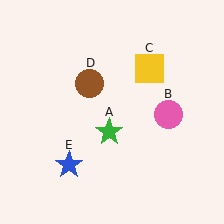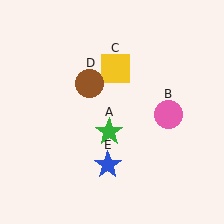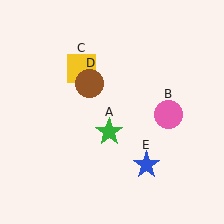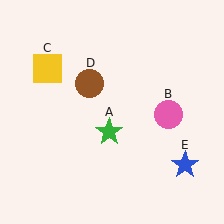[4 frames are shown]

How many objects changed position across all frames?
2 objects changed position: yellow square (object C), blue star (object E).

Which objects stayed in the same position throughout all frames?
Green star (object A) and pink circle (object B) and brown circle (object D) remained stationary.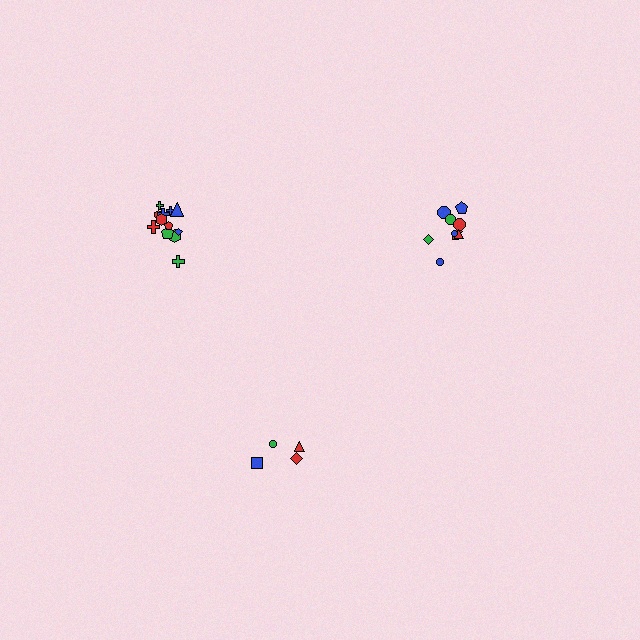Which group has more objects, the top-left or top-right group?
The top-left group.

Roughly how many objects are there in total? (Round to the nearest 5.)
Roughly 25 objects in total.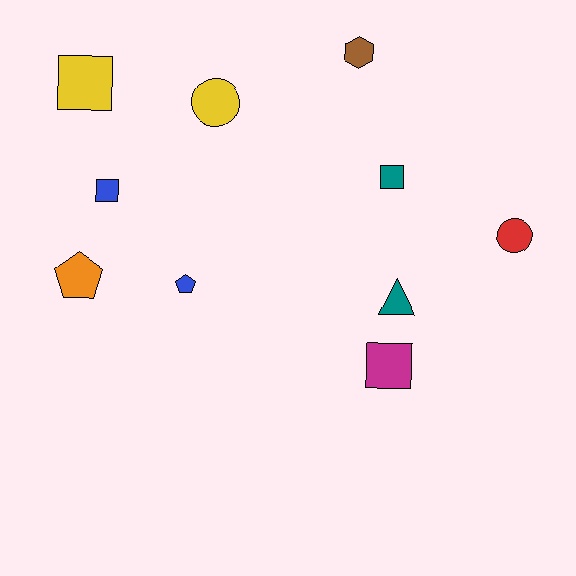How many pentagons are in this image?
There are 2 pentagons.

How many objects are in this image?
There are 10 objects.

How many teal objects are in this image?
There are 2 teal objects.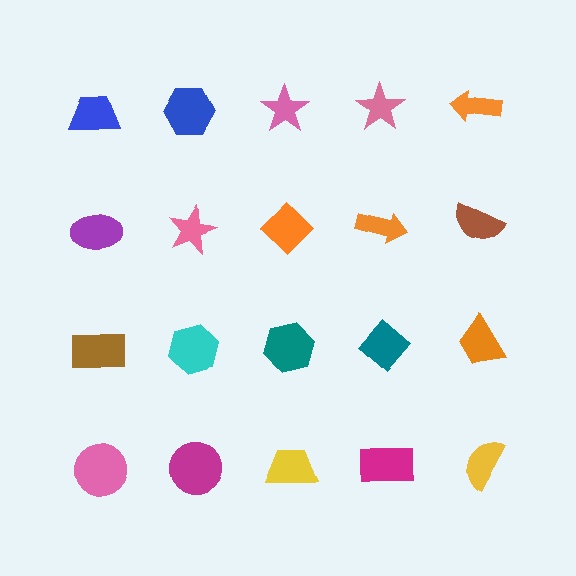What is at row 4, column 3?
A yellow trapezoid.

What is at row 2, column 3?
An orange diamond.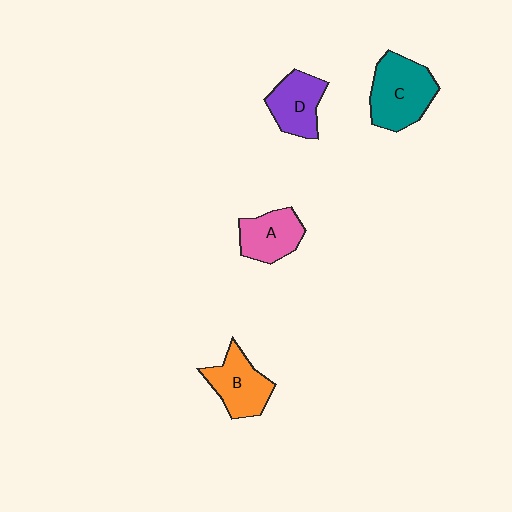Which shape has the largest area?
Shape C (teal).